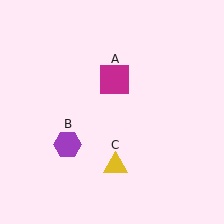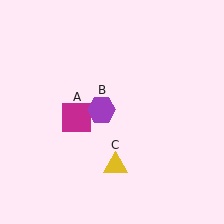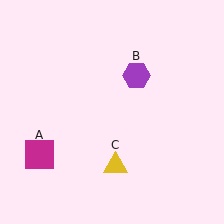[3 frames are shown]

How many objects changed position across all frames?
2 objects changed position: magenta square (object A), purple hexagon (object B).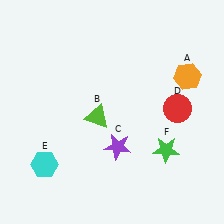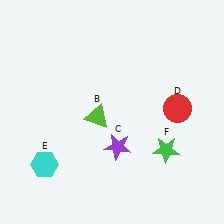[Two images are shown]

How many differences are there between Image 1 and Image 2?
There is 1 difference between the two images.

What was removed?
The orange hexagon (A) was removed in Image 2.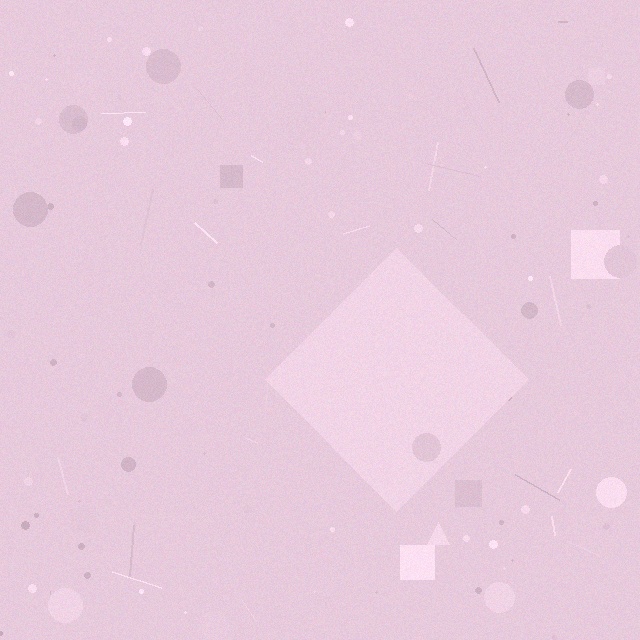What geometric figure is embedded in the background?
A diamond is embedded in the background.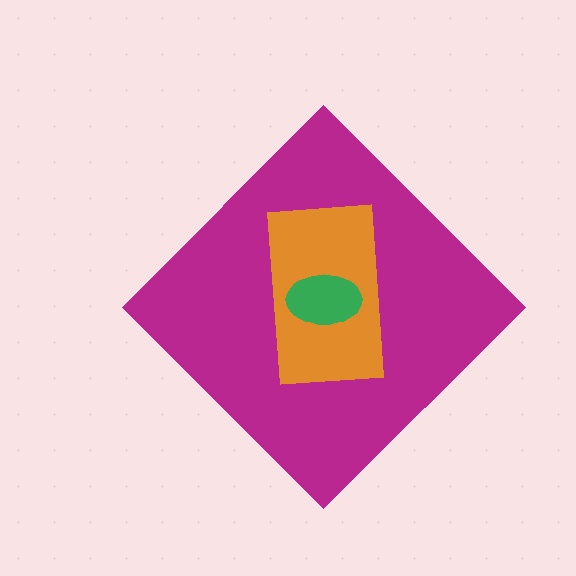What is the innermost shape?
The green ellipse.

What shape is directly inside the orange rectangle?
The green ellipse.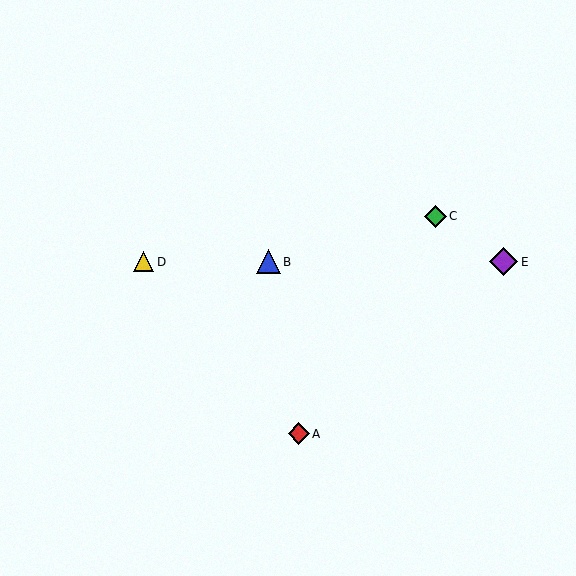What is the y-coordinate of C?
Object C is at y≈216.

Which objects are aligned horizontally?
Objects B, D, E are aligned horizontally.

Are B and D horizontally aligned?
Yes, both are at y≈262.